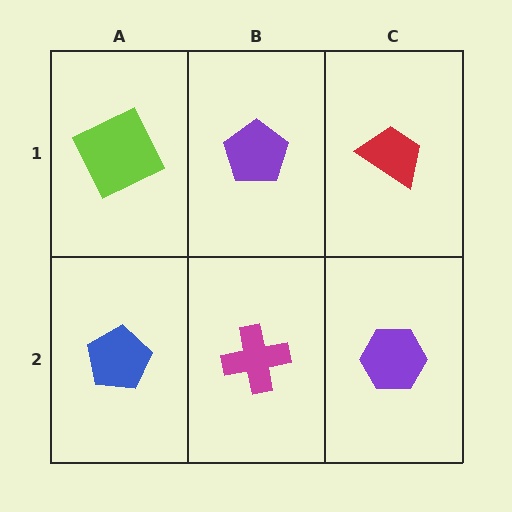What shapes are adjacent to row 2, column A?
A lime square (row 1, column A), a magenta cross (row 2, column B).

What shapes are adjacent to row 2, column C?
A red trapezoid (row 1, column C), a magenta cross (row 2, column B).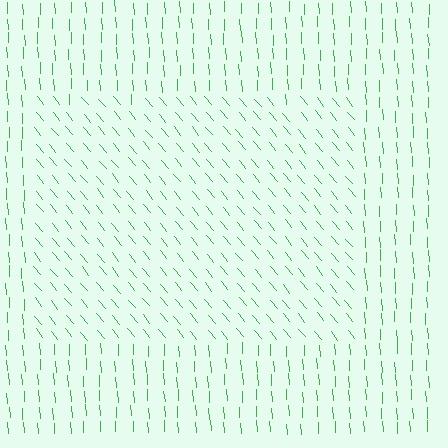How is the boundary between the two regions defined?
The boundary is defined purely by a change in line orientation (approximately 36 degrees difference). All lines are the same color and thickness.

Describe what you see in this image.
The image is filled with small green line segments. A rectangle region in the image has lines oriented differently from the surrounding lines, creating a visible texture boundary.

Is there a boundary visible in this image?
Yes, there is a texture boundary formed by a change in line orientation.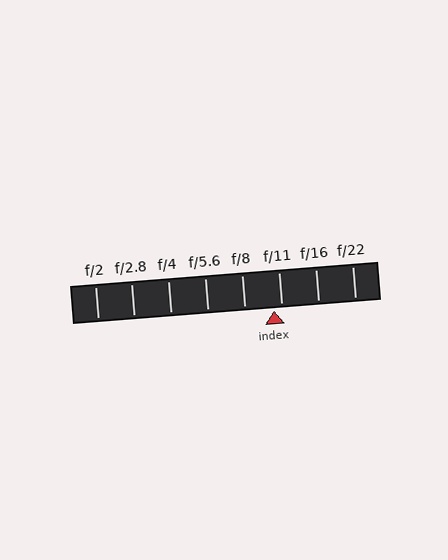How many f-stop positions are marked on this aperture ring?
There are 8 f-stop positions marked.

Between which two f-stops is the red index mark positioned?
The index mark is between f/8 and f/11.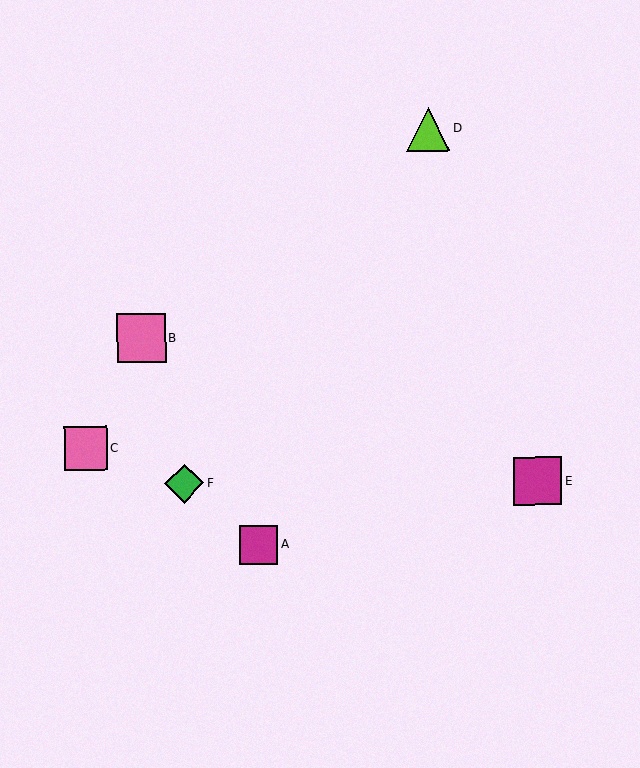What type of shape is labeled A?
Shape A is a magenta square.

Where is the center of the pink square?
The center of the pink square is at (141, 338).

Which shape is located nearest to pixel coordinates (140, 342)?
The pink square (labeled B) at (141, 338) is nearest to that location.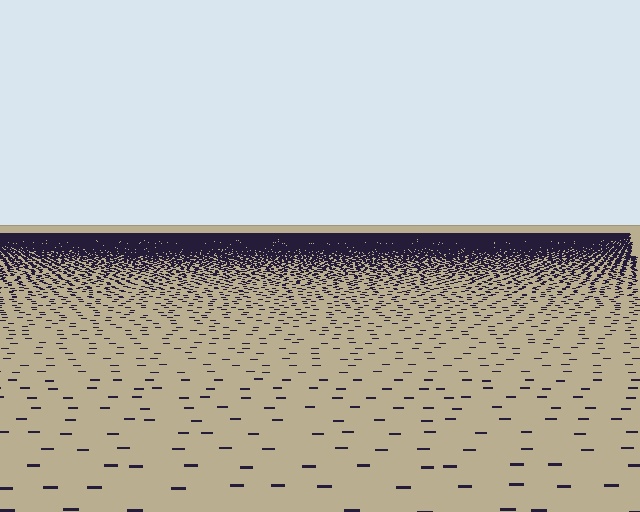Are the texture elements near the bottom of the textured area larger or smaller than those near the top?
Larger. Near the bottom, elements are closer to the viewer and appear at a bigger on-screen size.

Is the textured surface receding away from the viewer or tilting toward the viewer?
The surface is receding away from the viewer. Texture elements get smaller and denser toward the top.